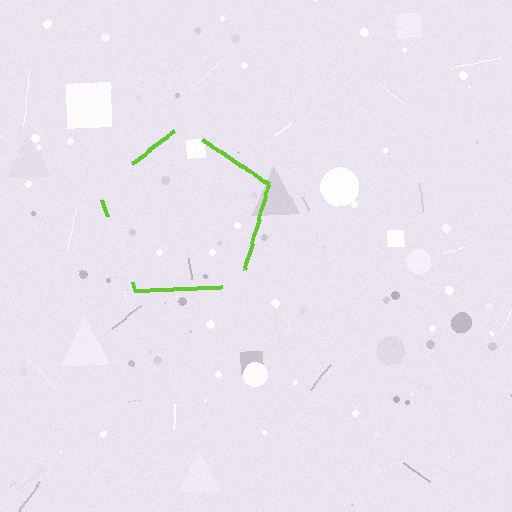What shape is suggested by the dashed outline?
The dashed outline suggests a pentagon.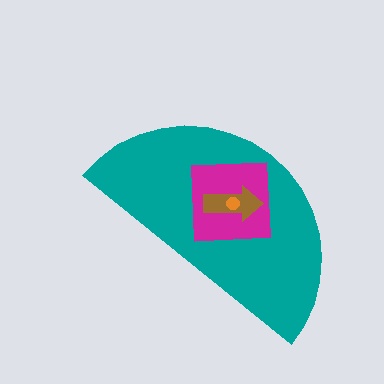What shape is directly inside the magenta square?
The brown arrow.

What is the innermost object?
The orange circle.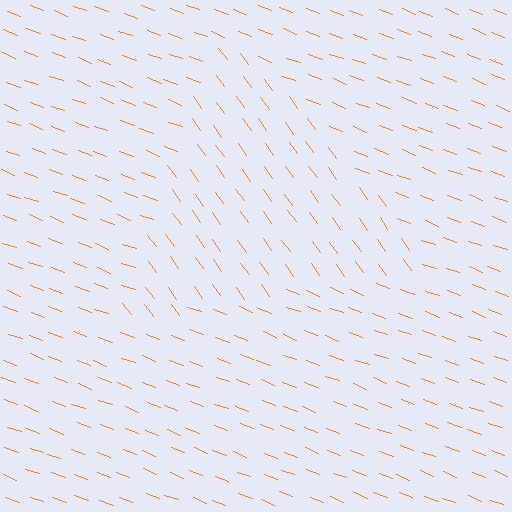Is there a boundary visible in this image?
Yes, there is a texture boundary formed by a change in line orientation.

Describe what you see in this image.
The image is filled with small orange line segments. A triangle region in the image has lines oriented differently from the surrounding lines, creating a visible texture boundary.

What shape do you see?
I see a triangle.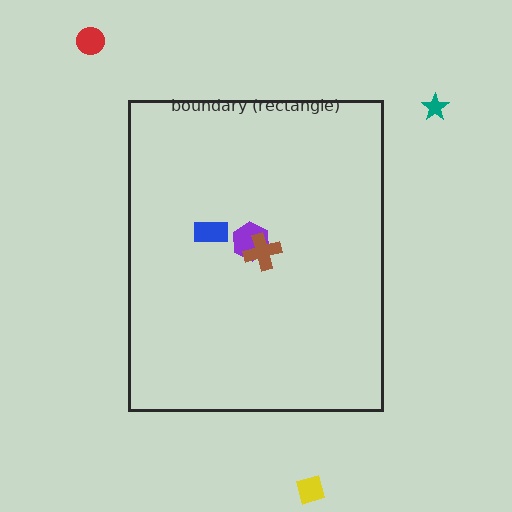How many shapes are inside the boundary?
3 inside, 3 outside.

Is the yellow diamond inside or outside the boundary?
Outside.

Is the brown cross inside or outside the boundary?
Inside.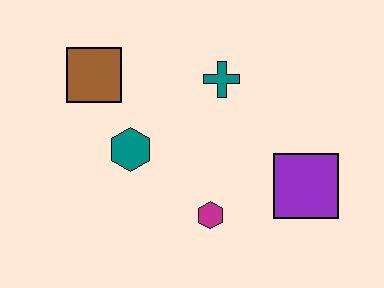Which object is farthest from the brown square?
The purple square is farthest from the brown square.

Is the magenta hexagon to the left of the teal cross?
Yes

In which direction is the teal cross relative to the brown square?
The teal cross is to the right of the brown square.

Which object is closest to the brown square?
The teal hexagon is closest to the brown square.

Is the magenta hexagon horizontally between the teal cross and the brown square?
Yes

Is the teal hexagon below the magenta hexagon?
No